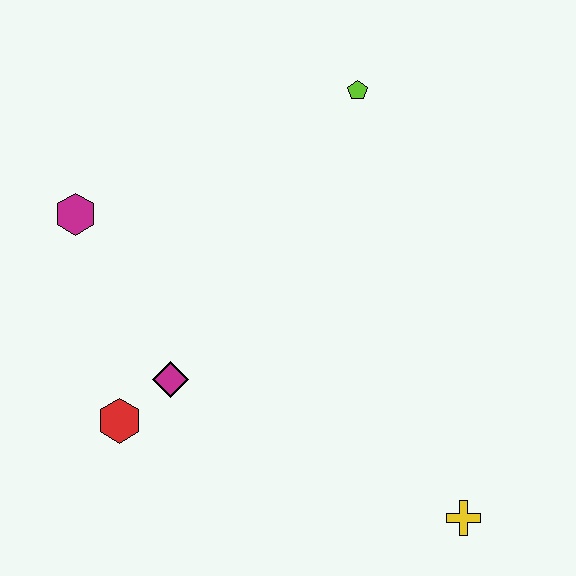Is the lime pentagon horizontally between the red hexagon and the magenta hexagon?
No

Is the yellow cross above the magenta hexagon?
No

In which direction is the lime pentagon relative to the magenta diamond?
The lime pentagon is above the magenta diamond.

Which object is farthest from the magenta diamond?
The lime pentagon is farthest from the magenta diamond.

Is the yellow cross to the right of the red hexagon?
Yes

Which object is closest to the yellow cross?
The magenta diamond is closest to the yellow cross.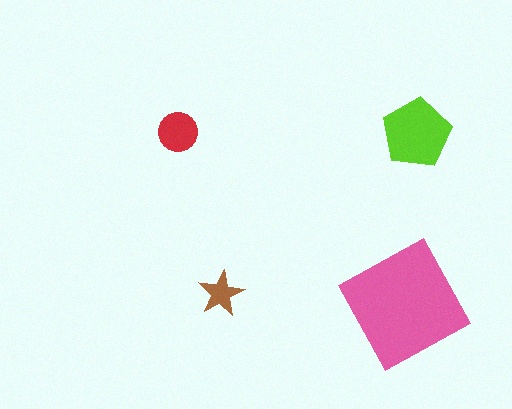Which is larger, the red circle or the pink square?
The pink square.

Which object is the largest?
The pink square.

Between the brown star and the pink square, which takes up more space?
The pink square.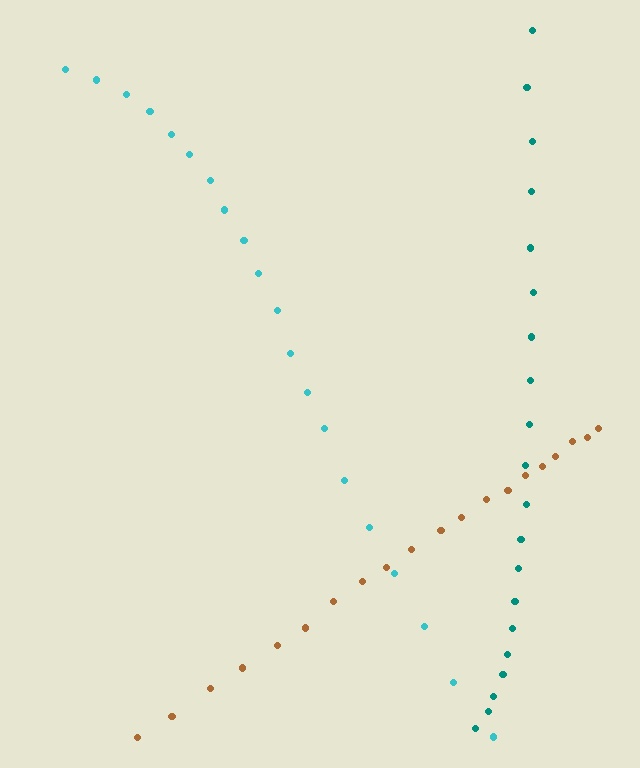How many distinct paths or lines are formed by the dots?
There are 3 distinct paths.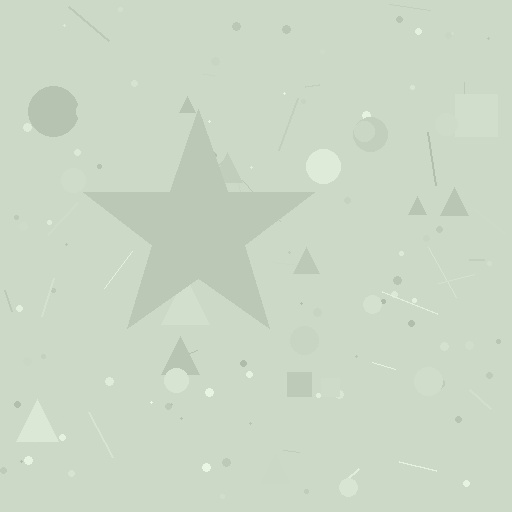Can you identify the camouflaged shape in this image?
The camouflaged shape is a star.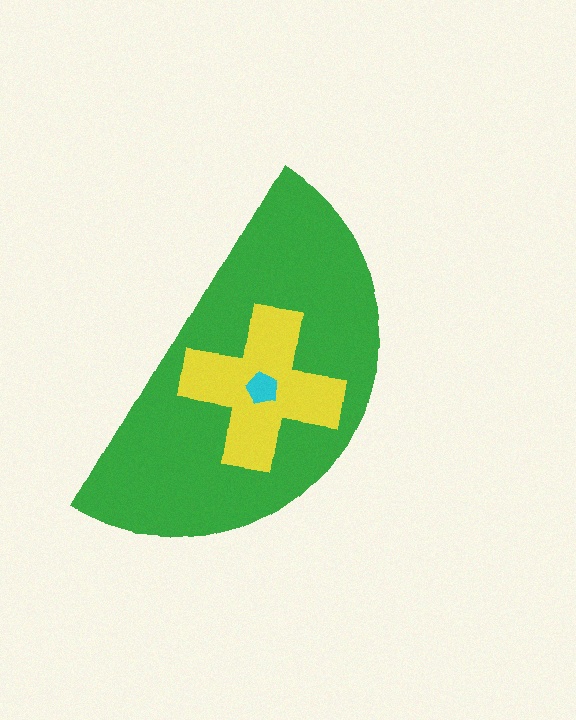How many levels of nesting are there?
3.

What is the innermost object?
The cyan pentagon.